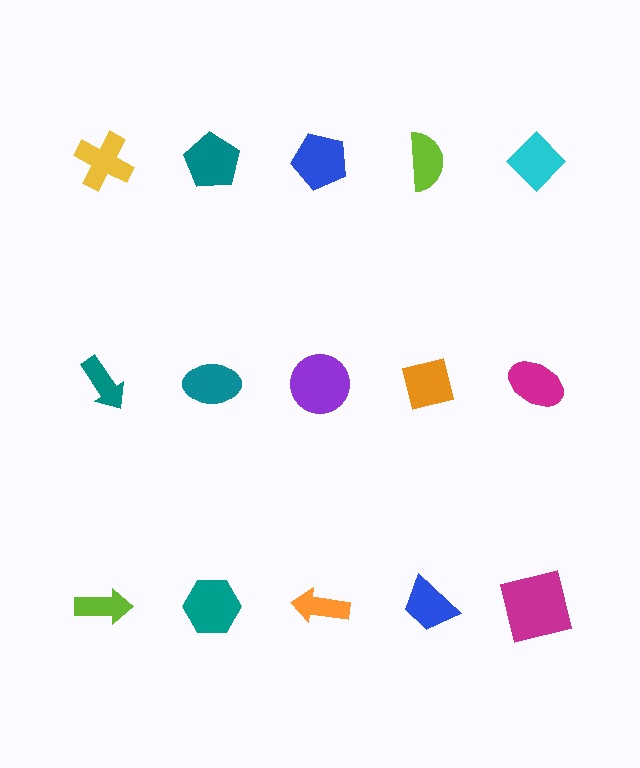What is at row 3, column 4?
A blue trapezoid.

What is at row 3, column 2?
A teal hexagon.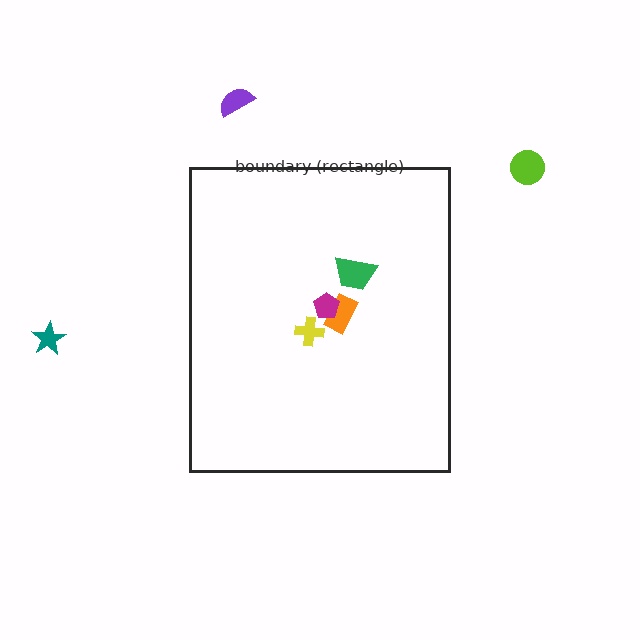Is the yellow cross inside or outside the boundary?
Inside.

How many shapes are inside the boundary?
4 inside, 3 outside.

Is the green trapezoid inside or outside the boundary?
Inside.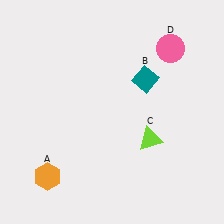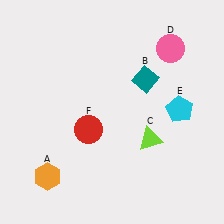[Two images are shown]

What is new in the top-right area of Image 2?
A cyan pentagon (E) was added in the top-right area of Image 2.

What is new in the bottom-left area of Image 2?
A red circle (F) was added in the bottom-left area of Image 2.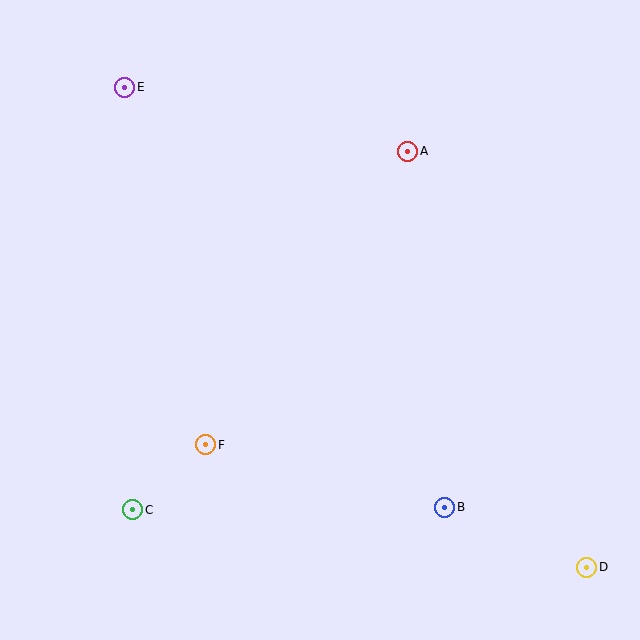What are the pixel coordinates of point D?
Point D is at (587, 567).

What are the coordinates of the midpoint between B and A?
The midpoint between B and A is at (426, 329).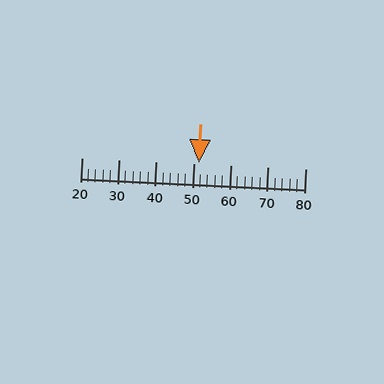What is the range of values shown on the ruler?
The ruler shows values from 20 to 80.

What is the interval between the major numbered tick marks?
The major tick marks are spaced 10 units apart.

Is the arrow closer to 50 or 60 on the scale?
The arrow is closer to 50.